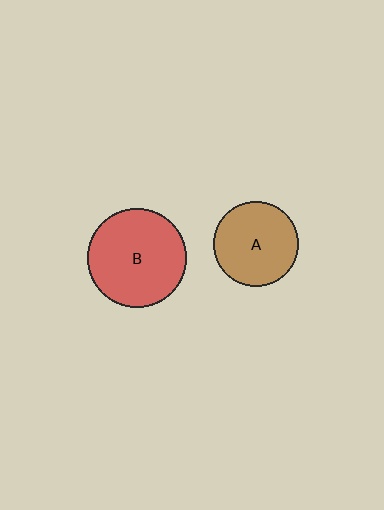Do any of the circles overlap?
No, none of the circles overlap.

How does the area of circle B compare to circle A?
Approximately 1.4 times.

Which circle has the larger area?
Circle B (red).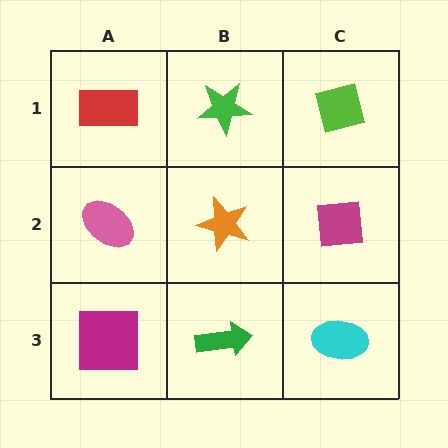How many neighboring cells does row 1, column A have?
2.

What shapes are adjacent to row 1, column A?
A pink ellipse (row 2, column A), a green star (row 1, column B).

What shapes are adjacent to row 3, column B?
An orange star (row 2, column B), a magenta square (row 3, column A), a cyan ellipse (row 3, column C).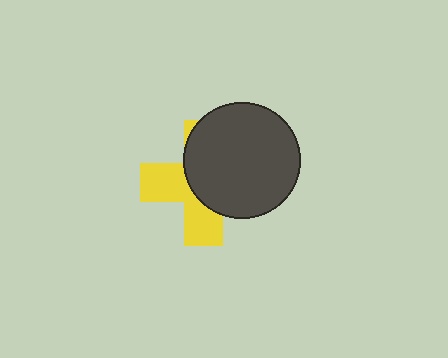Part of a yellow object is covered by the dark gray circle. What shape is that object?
It is a cross.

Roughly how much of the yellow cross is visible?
A small part of it is visible (roughly 43%).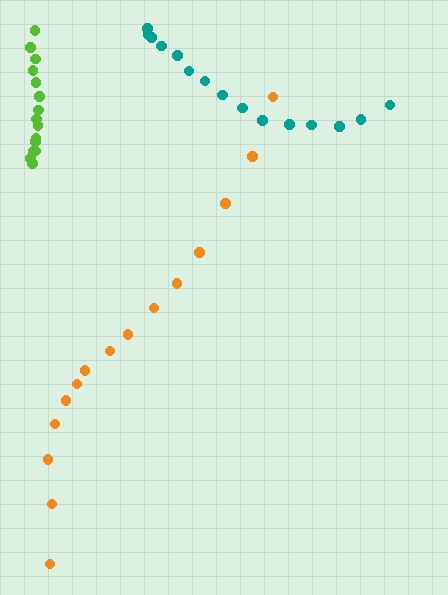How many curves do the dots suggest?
There are 3 distinct paths.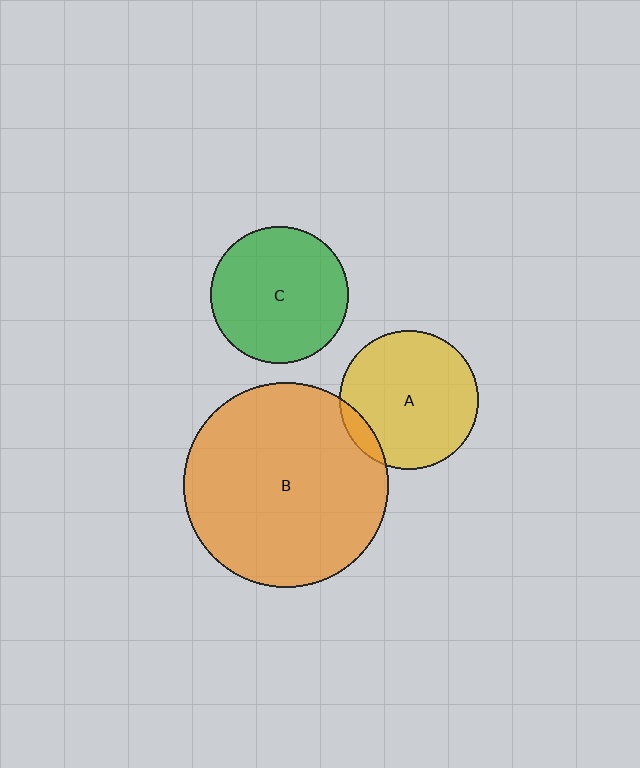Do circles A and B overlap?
Yes.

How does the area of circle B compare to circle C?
Approximately 2.2 times.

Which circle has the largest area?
Circle B (orange).